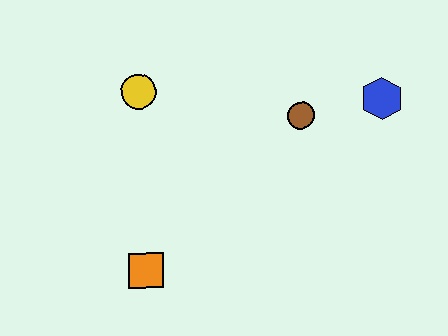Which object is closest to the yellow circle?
The brown circle is closest to the yellow circle.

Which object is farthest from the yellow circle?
The blue hexagon is farthest from the yellow circle.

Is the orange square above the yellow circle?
No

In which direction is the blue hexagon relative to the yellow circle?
The blue hexagon is to the right of the yellow circle.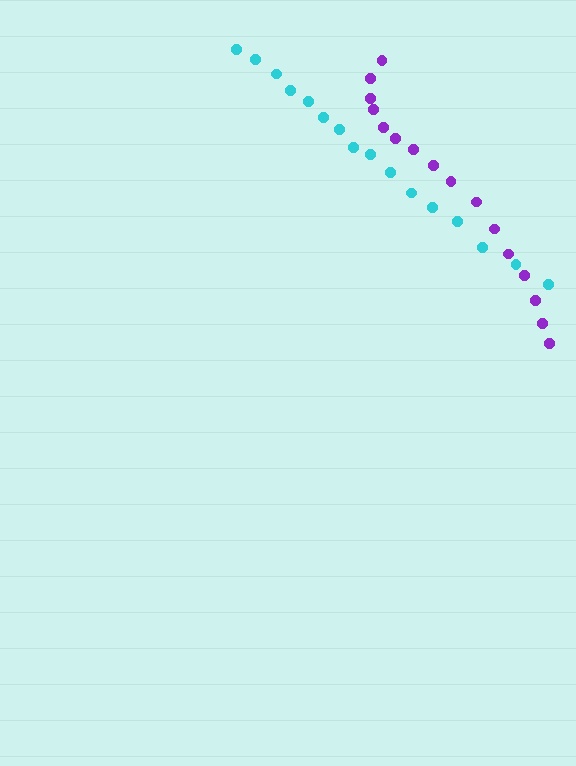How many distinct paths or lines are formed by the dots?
There are 2 distinct paths.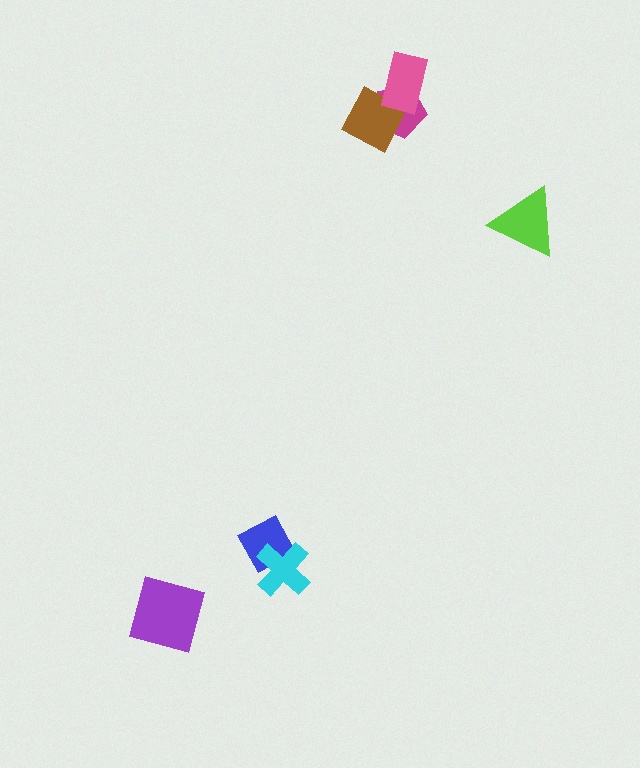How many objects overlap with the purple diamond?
0 objects overlap with the purple diamond.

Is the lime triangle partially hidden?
No, no other shape covers it.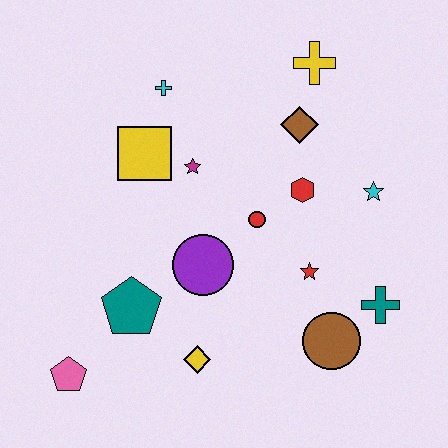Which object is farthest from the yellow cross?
The pink pentagon is farthest from the yellow cross.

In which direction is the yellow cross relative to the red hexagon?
The yellow cross is above the red hexagon.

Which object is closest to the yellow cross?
The brown diamond is closest to the yellow cross.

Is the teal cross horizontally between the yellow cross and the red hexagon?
No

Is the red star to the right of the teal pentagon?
Yes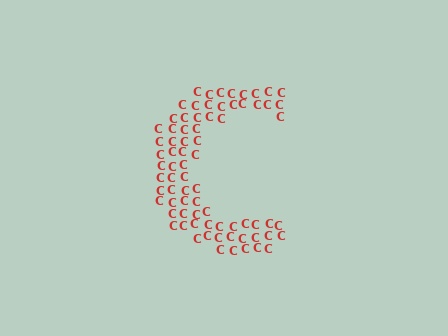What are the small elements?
The small elements are letter C's.